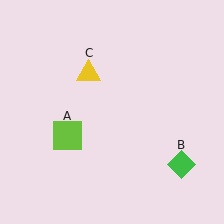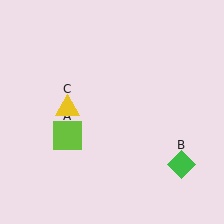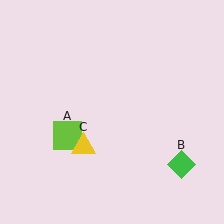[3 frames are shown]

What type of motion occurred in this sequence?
The yellow triangle (object C) rotated counterclockwise around the center of the scene.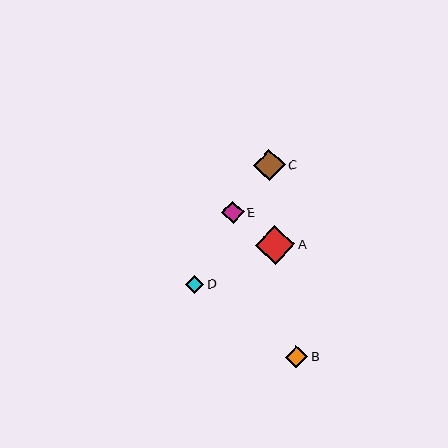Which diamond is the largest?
Diamond A is the largest with a size of approximately 39 pixels.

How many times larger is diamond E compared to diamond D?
Diamond E is approximately 1.2 times the size of diamond D.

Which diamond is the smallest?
Diamond D is the smallest with a size of approximately 18 pixels.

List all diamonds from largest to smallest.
From largest to smallest: A, C, B, E, D.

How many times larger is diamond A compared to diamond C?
Diamond A is approximately 1.2 times the size of diamond C.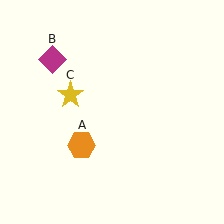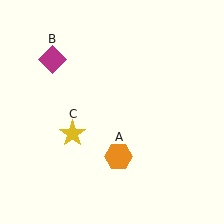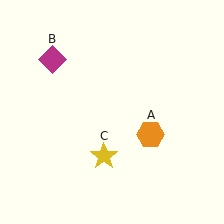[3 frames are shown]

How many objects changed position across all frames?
2 objects changed position: orange hexagon (object A), yellow star (object C).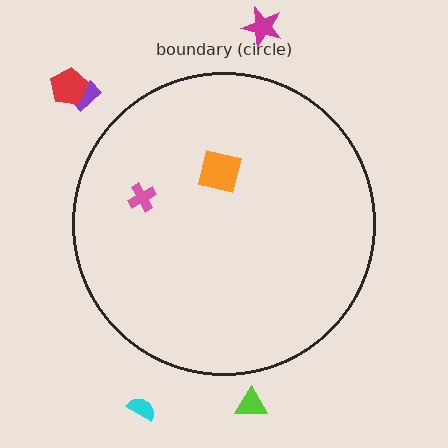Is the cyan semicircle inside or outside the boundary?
Outside.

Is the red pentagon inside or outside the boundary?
Outside.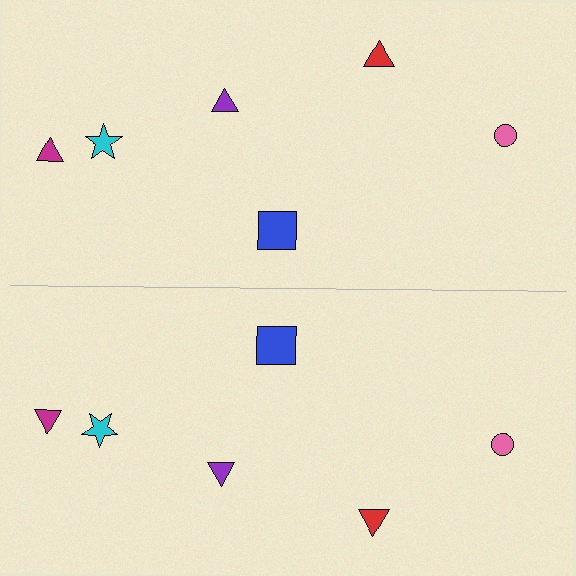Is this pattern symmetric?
Yes, this pattern has bilateral (reflection) symmetry.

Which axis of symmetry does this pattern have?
The pattern has a horizontal axis of symmetry running through the center of the image.